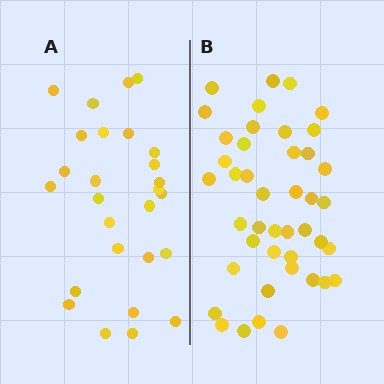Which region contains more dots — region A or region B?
Region B (the right region) has more dots.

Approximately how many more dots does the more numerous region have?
Region B has approximately 15 more dots than region A.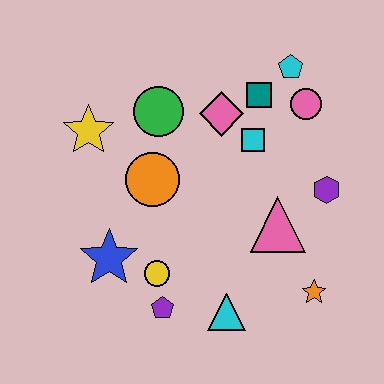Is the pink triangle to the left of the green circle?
No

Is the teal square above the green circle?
Yes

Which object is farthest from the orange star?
The yellow star is farthest from the orange star.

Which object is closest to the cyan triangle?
The purple pentagon is closest to the cyan triangle.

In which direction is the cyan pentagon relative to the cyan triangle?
The cyan pentagon is above the cyan triangle.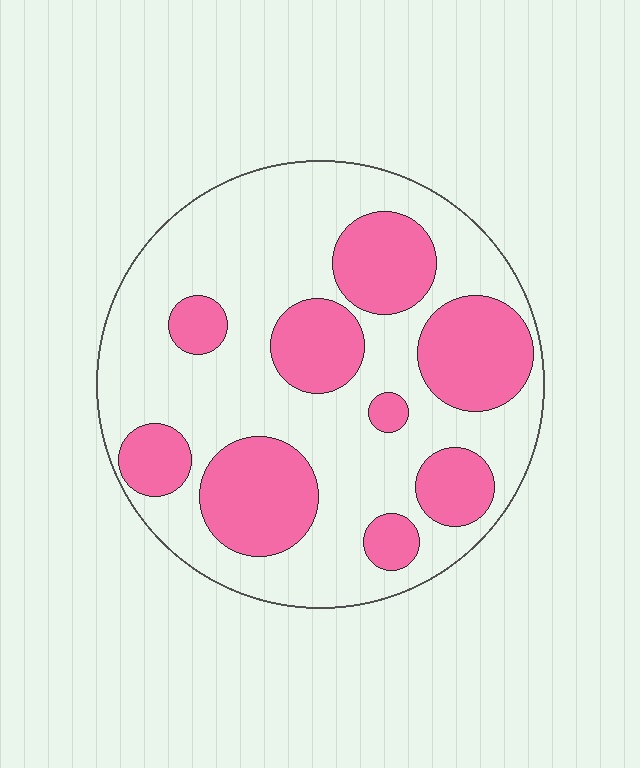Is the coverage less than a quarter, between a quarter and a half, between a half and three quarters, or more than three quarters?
Between a quarter and a half.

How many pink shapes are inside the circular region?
9.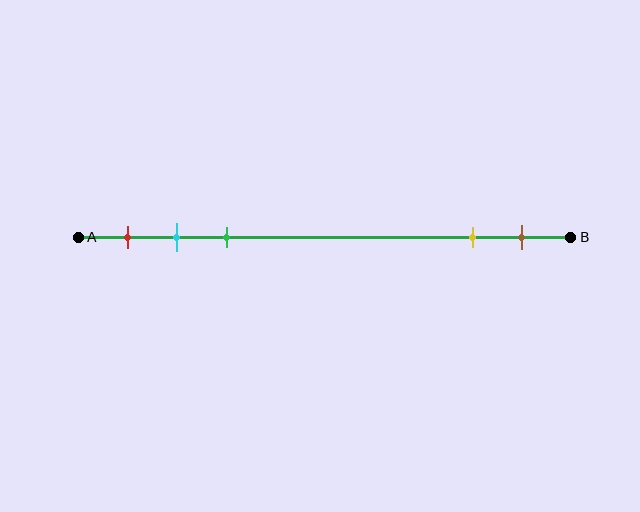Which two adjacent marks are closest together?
The cyan and green marks are the closest adjacent pair.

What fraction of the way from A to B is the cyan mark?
The cyan mark is approximately 20% (0.2) of the way from A to B.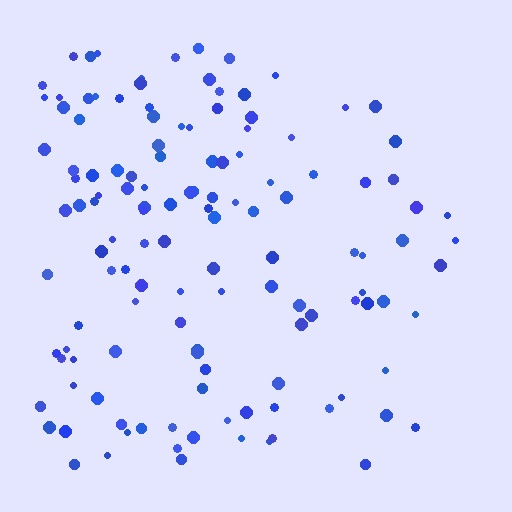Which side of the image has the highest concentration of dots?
The left.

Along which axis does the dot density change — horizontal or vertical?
Horizontal.